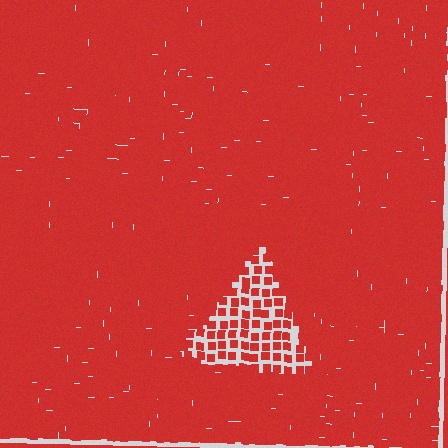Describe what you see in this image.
The image contains small red elements arranged at two different densities. A triangle-shaped region is visible where the elements are less densely packed than the surrounding area.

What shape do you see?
I see a triangle.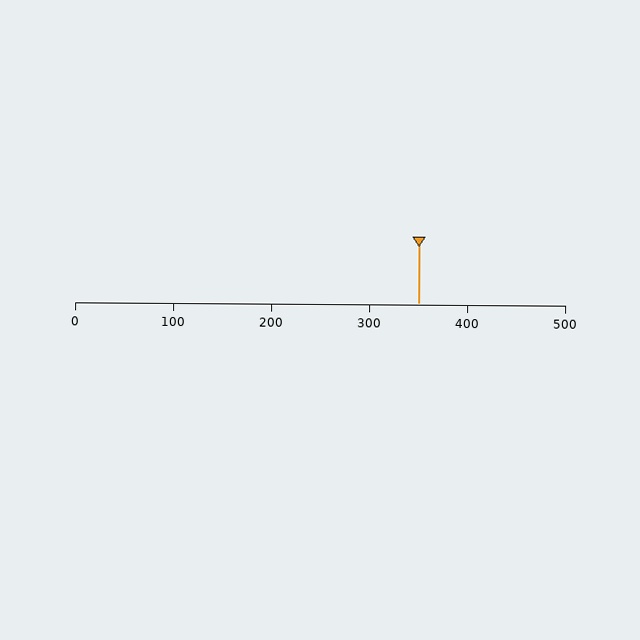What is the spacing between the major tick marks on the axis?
The major ticks are spaced 100 apart.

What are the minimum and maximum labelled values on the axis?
The axis runs from 0 to 500.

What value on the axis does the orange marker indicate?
The marker indicates approximately 350.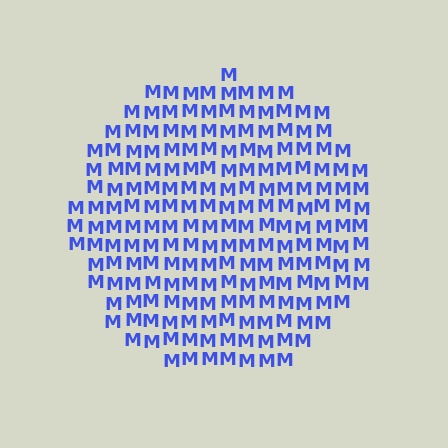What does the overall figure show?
The overall figure shows a circle.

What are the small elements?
The small elements are letter M's.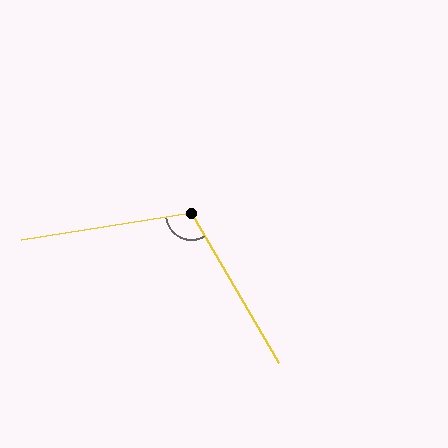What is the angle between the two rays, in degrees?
Approximately 111 degrees.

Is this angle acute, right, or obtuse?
It is obtuse.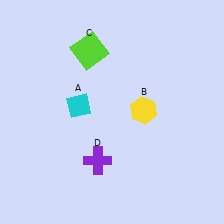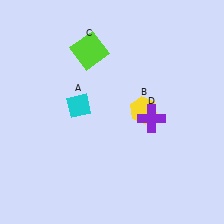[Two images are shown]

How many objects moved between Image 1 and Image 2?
1 object moved between the two images.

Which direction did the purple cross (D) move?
The purple cross (D) moved right.